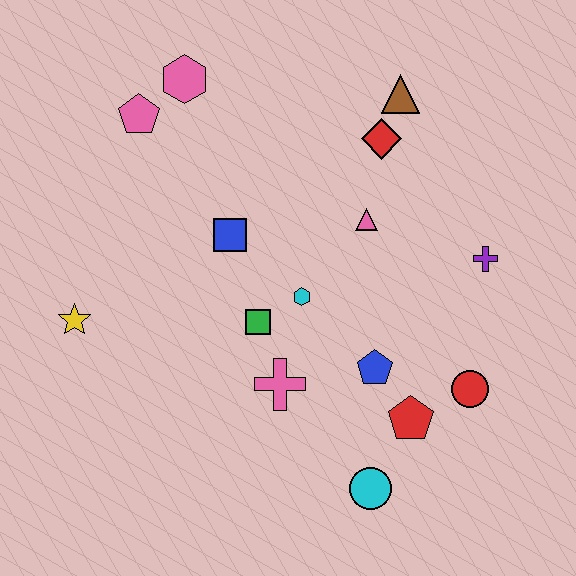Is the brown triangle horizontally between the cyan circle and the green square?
No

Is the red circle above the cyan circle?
Yes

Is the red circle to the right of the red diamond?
Yes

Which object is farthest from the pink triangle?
The yellow star is farthest from the pink triangle.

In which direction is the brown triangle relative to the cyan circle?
The brown triangle is above the cyan circle.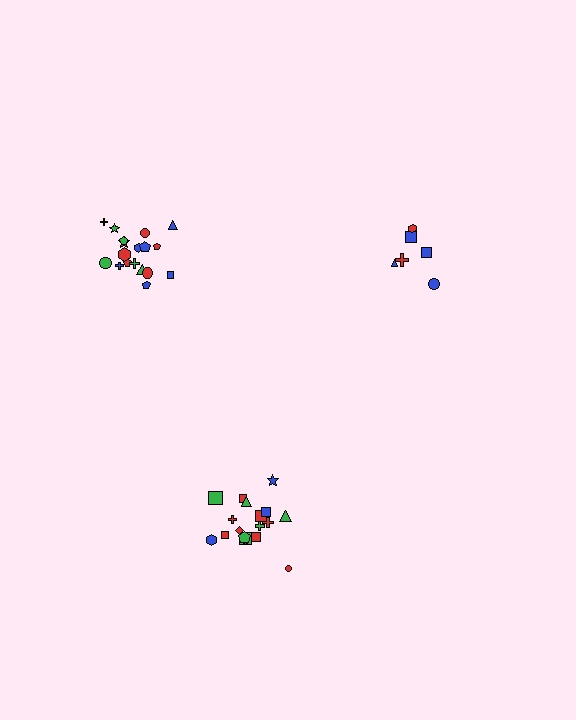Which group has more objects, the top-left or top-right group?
The top-left group.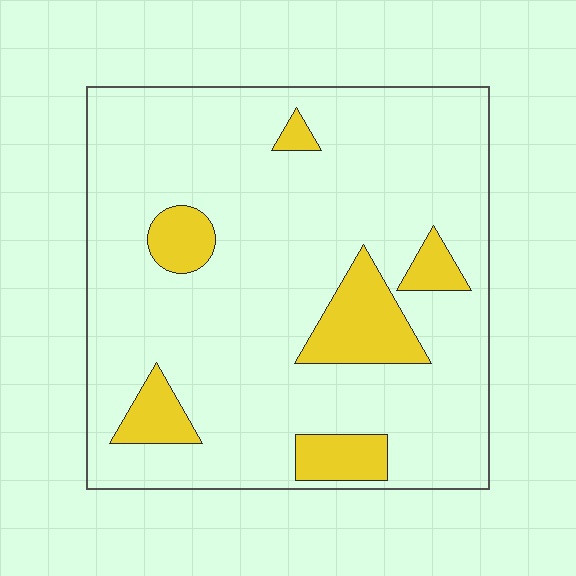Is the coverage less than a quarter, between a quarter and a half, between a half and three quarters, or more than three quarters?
Less than a quarter.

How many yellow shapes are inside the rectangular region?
6.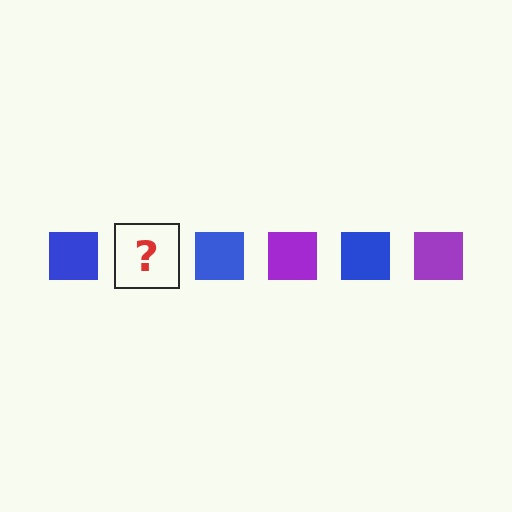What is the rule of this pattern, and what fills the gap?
The rule is that the pattern cycles through blue, purple squares. The gap should be filled with a purple square.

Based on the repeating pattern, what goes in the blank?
The blank should be a purple square.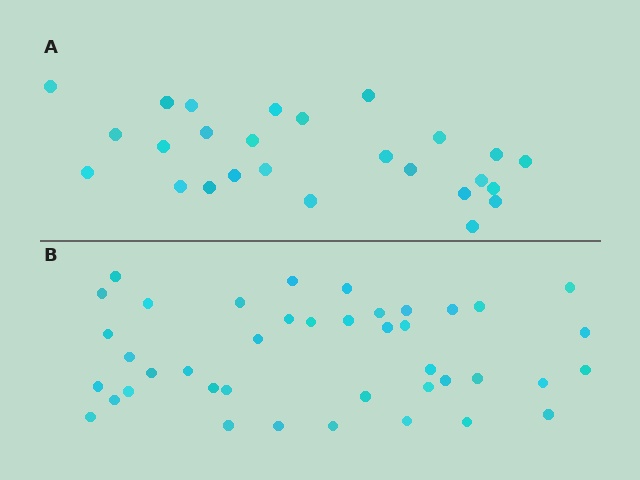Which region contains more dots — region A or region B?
Region B (the bottom region) has more dots.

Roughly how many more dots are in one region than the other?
Region B has approximately 15 more dots than region A.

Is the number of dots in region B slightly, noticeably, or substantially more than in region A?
Region B has substantially more. The ratio is roughly 1.6 to 1.